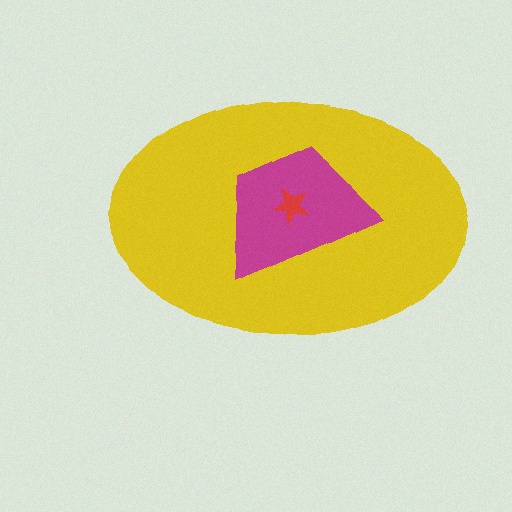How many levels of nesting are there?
3.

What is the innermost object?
The red star.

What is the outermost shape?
The yellow ellipse.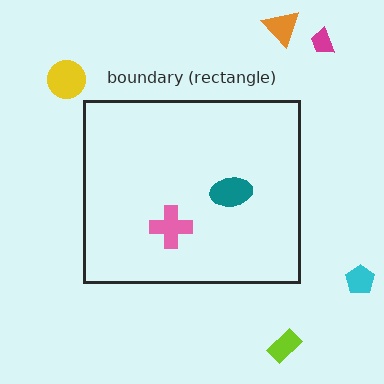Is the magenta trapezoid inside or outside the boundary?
Outside.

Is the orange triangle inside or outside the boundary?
Outside.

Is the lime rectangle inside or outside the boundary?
Outside.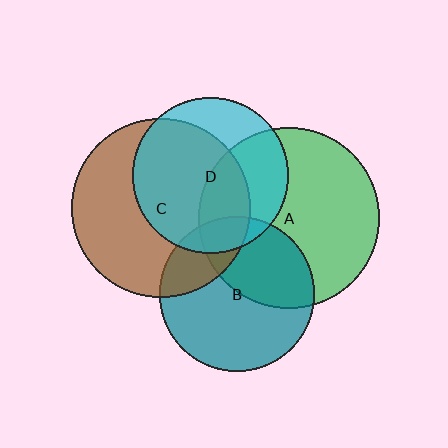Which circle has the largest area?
Circle A (green).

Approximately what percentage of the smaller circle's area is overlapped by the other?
Approximately 65%.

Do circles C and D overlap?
Yes.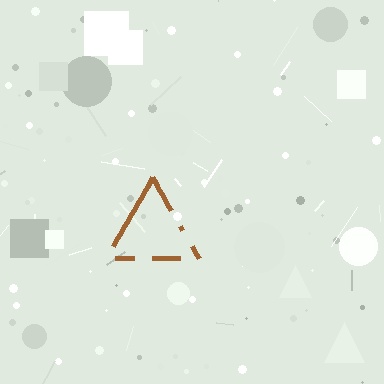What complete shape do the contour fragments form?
The contour fragments form a triangle.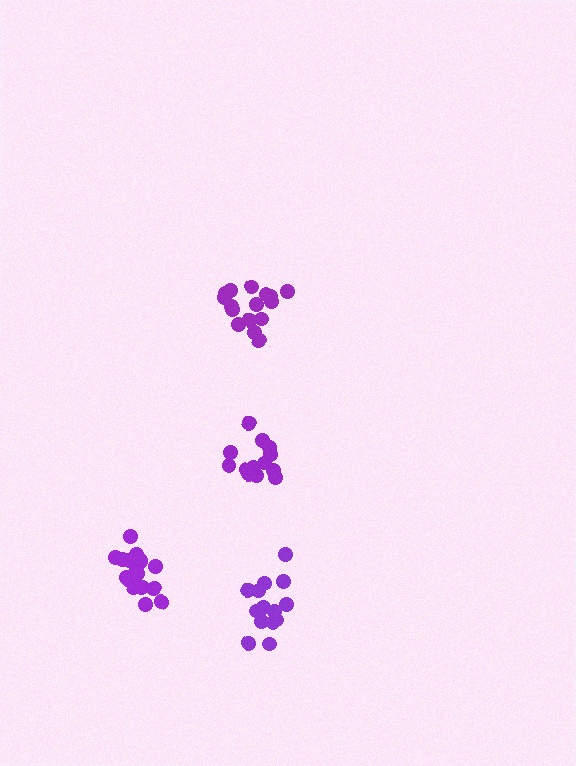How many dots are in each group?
Group 1: 16 dots, Group 2: 19 dots, Group 3: 14 dots, Group 4: 14 dots (63 total).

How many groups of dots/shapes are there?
There are 4 groups.